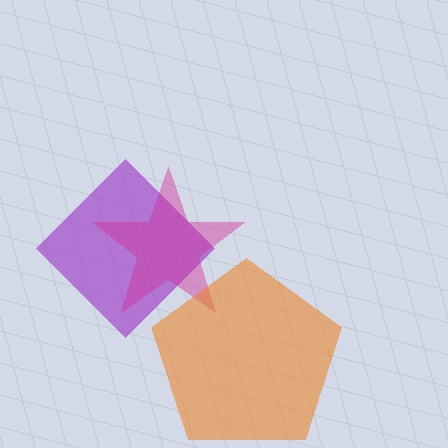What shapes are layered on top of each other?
The layered shapes are: a purple diamond, a magenta star, an orange pentagon.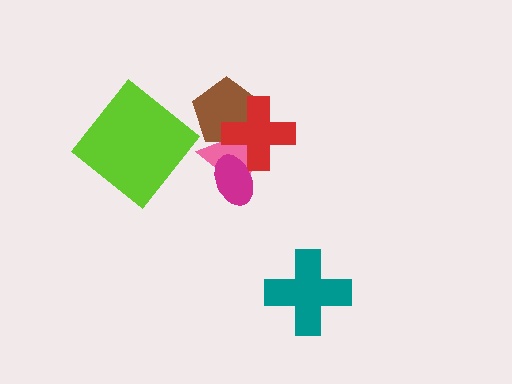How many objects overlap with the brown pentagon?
2 objects overlap with the brown pentagon.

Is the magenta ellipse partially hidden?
No, no other shape covers it.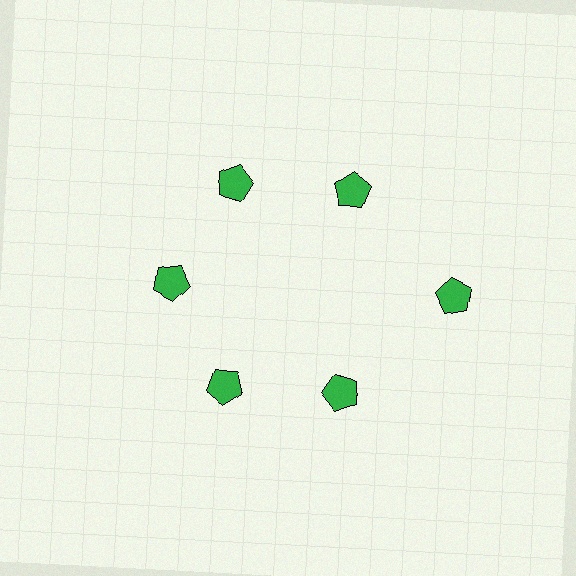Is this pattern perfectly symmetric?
No. The 6 green pentagons are arranged in a ring, but one element near the 3 o'clock position is pushed outward from the center, breaking the 6-fold rotational symmetry.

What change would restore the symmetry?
The symmetry would be restored by moving it inward, back onto the ring so that all 6 pentagons sit at equal angles and equal distance from the center.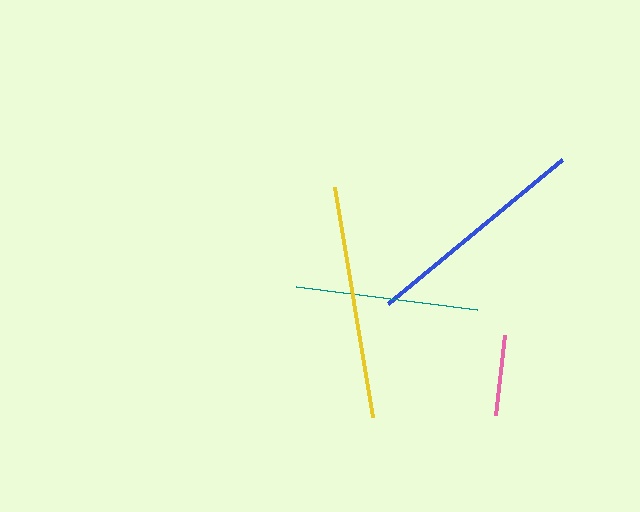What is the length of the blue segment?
The blue segment is approximately 225 pixels long.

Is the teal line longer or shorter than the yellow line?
The yellow line is longer than the teal line.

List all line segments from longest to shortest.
From longest to shortest: yellow, blue, teal, pink.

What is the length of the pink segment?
The pink segment is approximately 81 pixels long.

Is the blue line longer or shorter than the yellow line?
The yellow line is longer than the blue line.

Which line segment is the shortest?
The pink line is the shortest at approximately 81 pixels.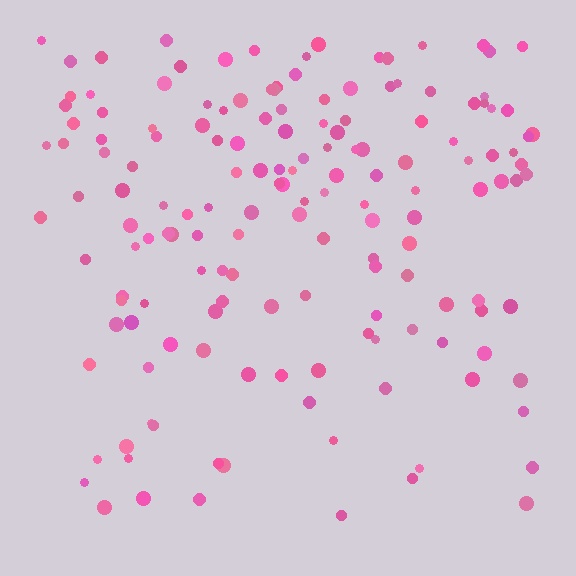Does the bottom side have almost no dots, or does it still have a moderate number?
Still a moderate number, just noticeably fewer than the top.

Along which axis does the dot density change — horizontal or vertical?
Vertical.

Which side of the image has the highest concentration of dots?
The top.